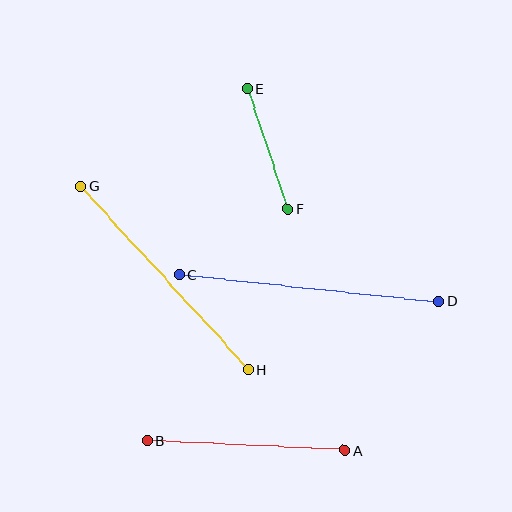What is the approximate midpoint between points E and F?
The midpoint is at approximately (267, 149) pixels.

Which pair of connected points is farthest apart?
Points C and D are farthest apart.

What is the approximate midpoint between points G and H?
The midpoint is at approximately (165, 278) pixels.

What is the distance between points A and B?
The distance is approximately 197 pixels.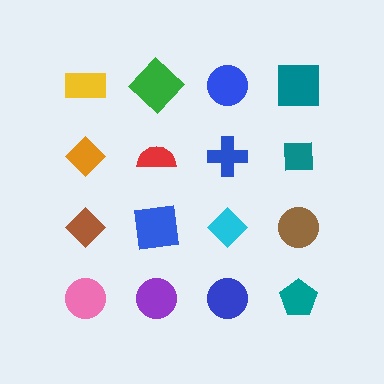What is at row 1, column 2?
A green diamond.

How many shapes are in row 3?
4 shapes.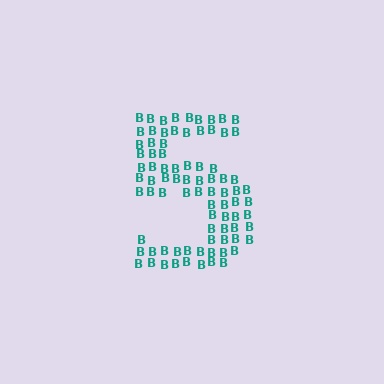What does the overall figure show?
The overall figure shows the digit 5.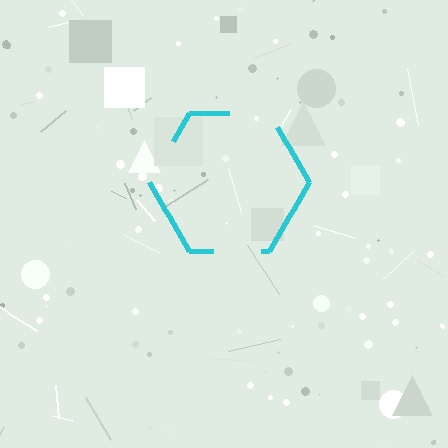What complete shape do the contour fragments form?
The contour fragments form a hexagon.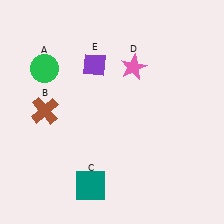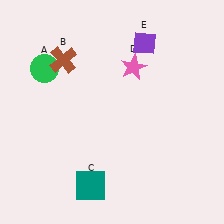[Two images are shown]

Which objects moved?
The objects that moved are: the brown cross (B), the purple diamond (E).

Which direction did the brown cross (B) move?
The brown cross (B) moved up.